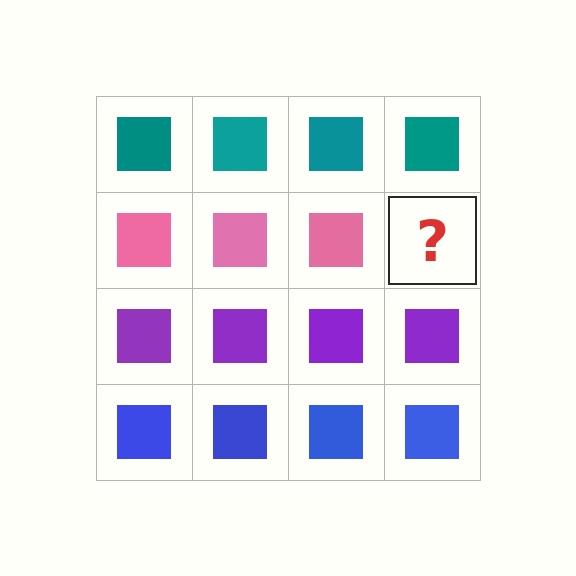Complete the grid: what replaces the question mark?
The question mark should be replaced with a pink square.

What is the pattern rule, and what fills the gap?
The rule is that each row has a consistent color. The gap should be filled with a pink square.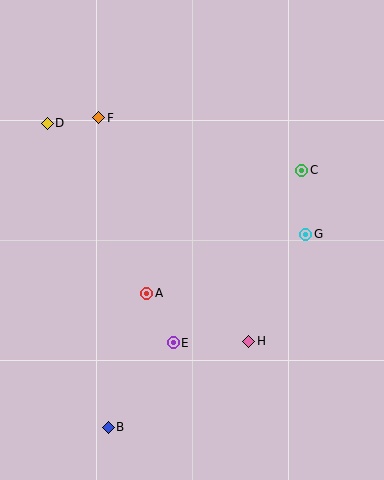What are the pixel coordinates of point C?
Point C is at (302, 170).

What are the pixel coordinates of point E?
Point E is at (173, 343).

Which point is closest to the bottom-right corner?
Point H is closest to the bottom-right corner.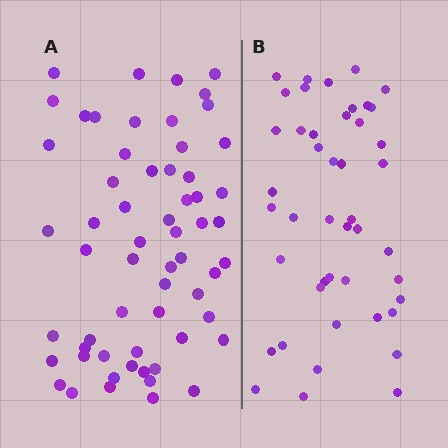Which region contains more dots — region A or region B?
Region A (the left region) has more dots.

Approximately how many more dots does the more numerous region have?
Region A has approximately 15 more dots than region B.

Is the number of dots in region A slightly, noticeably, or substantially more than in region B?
Region A has noticeably more, but not dramatically so. The ratio is roughly 1.3 to 1.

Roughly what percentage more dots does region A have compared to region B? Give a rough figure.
About 35% more.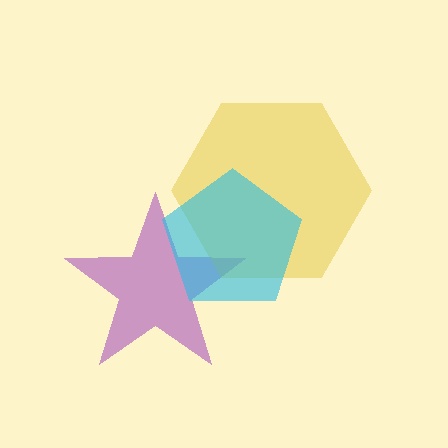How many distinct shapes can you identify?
There are 3 distinct shapes: a purple star, a yellow hexagon, a cyan pentagon.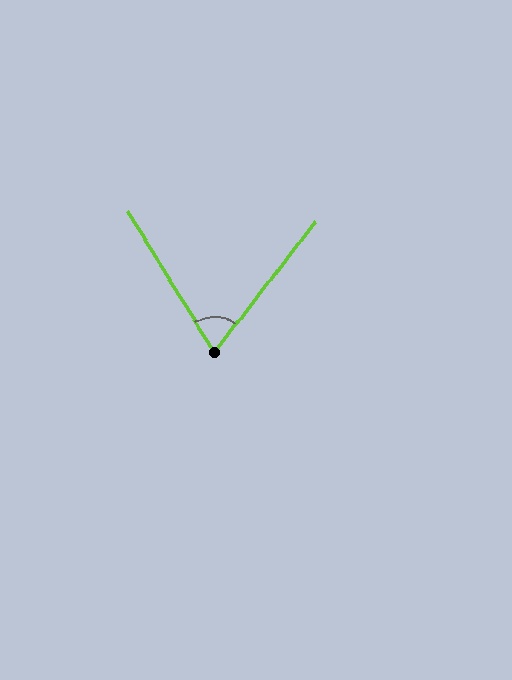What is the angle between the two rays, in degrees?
Approximately 69 degrees.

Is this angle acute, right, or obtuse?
It is acute.